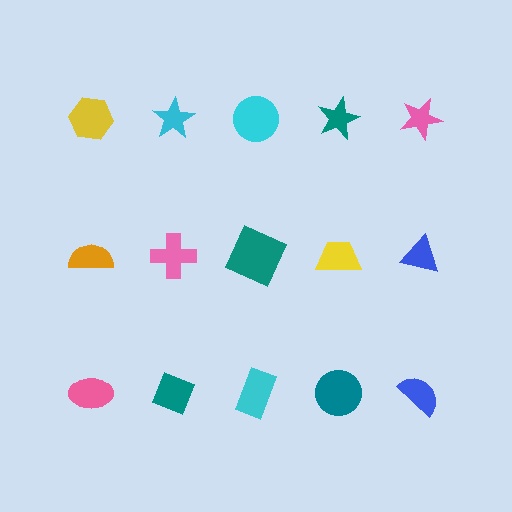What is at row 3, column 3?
A cyan rectangle.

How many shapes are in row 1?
5 shapes.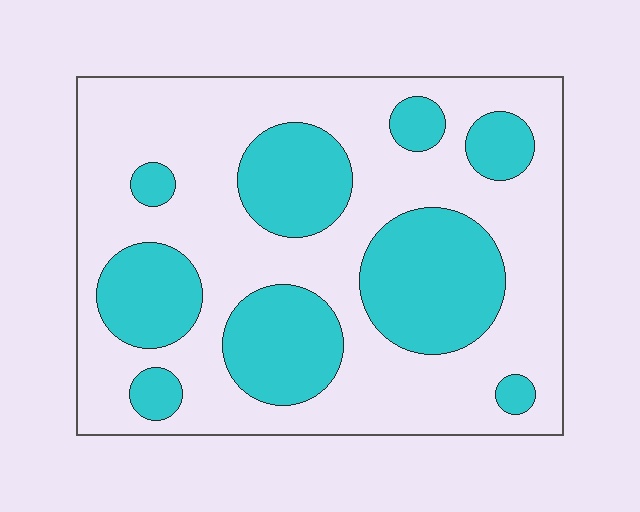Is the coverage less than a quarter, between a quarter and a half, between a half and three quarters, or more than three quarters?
Between a quarter and a half.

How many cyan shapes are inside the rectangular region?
9.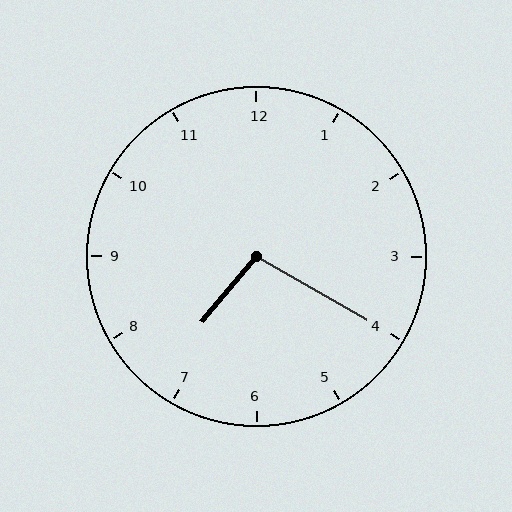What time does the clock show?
7:20.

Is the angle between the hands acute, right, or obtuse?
It is obtuse.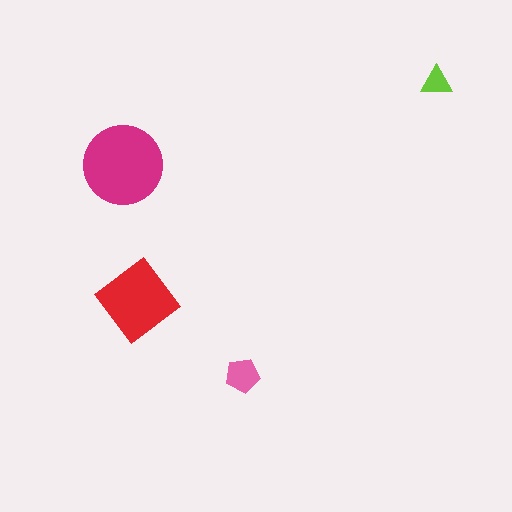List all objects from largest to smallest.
The magenta circle, the red diamond, the pink pentagon, the lime triangle.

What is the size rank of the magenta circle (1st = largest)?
1st.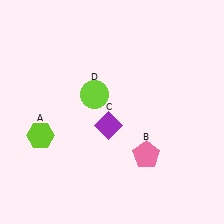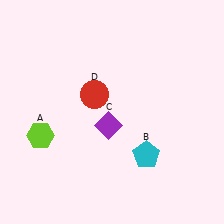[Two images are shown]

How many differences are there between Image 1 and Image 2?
There are 2 differences between the two images.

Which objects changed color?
B changed from pink to cyan. D changed from lime to red.